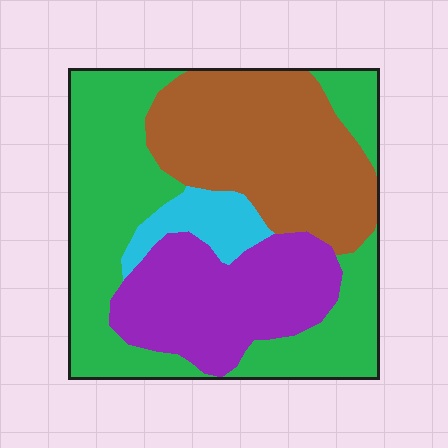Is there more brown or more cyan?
Brown.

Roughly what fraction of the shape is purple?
Purple takes up between a sixth and a third of the shape.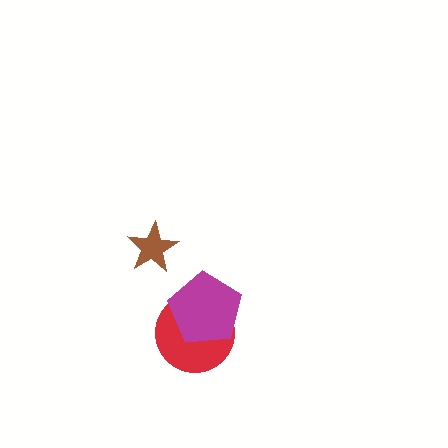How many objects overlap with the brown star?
0 objects overlap with the brown star.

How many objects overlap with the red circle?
1 object overlaps with the red circle.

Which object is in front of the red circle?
The magenta pentagon is in front of the red circle.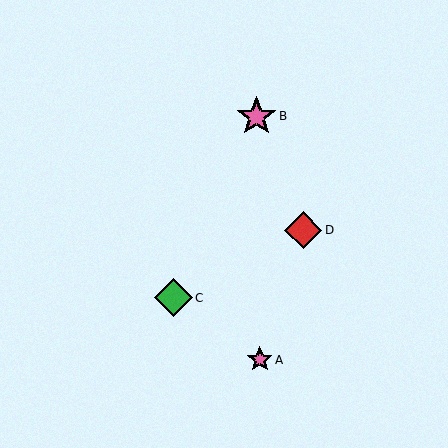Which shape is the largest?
The pink star (labeled B) is the largest.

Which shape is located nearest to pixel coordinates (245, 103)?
The pink star (labeled B) at (256, 116) is nearest to that location.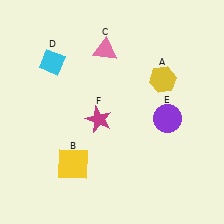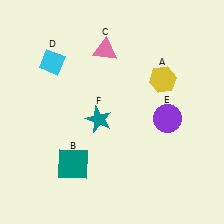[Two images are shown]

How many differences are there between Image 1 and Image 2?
There are 2 differences between the two images.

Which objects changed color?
B changed from yellow to teal. F changed from magenta to teal.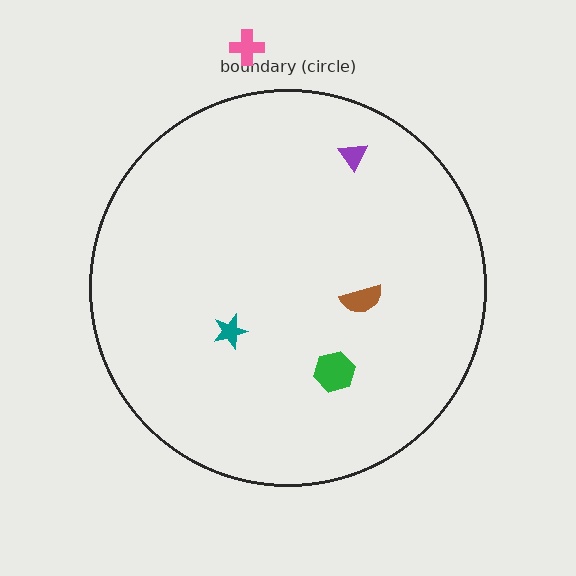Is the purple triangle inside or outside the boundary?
Inside.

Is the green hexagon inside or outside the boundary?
Inside.